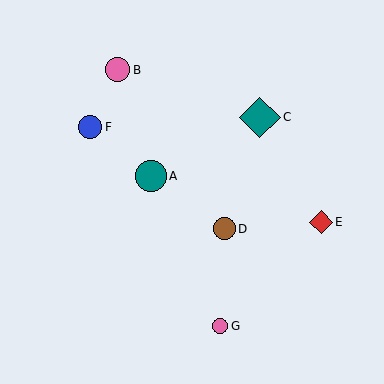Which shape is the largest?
The teal diamond (labeled C) is the largest.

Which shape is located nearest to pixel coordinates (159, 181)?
The teal circle (labeled A) at (151, 176) is nearest to that location.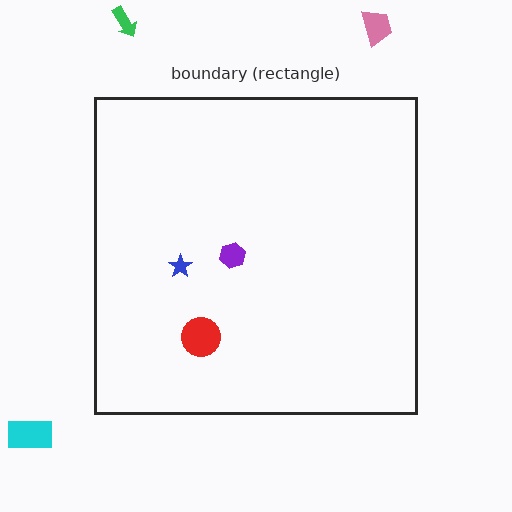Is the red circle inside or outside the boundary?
Inside.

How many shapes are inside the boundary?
3 inside, 3 outside.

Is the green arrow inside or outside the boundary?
Outside.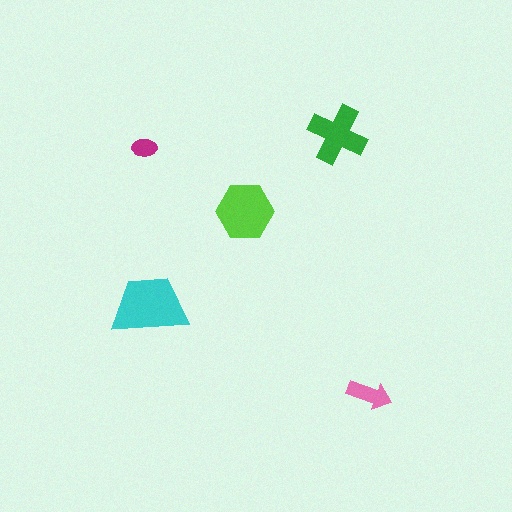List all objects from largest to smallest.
The cyan trapezoid, the lime hexagon, the green cross, the pink arrow, the magenta ellipse.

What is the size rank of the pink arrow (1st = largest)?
4th.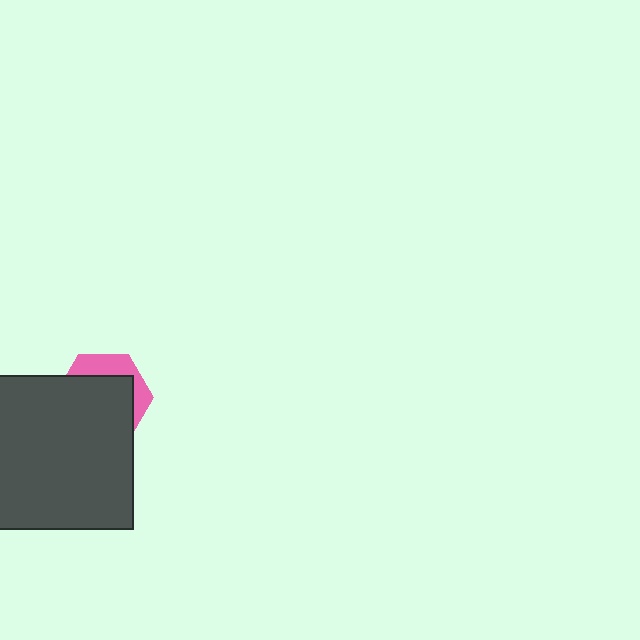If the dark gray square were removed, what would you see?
You would see the complete pink hexagon.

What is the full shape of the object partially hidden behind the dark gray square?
The partially hidden object is a pink hexagon.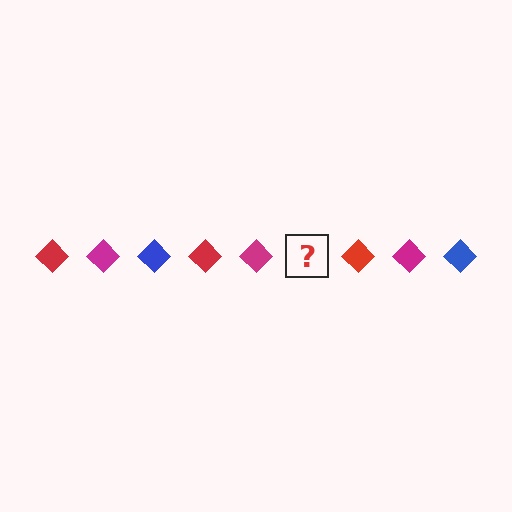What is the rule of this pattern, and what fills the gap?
The rule is that the pattern cycles through red, magenta, blue diamonds. The gap should be filled with a blue diamond.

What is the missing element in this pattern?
The missing element is a blue diamond.